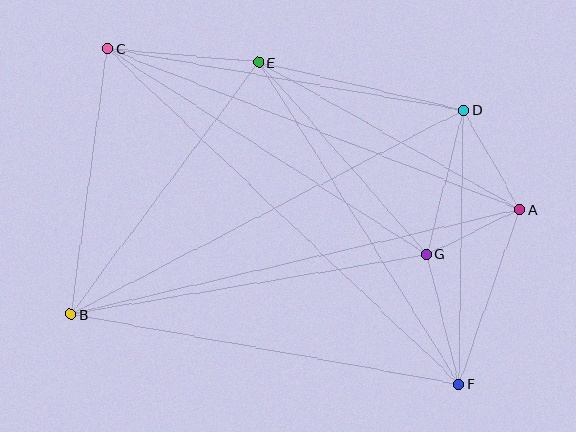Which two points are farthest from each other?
Points C and F are farthest from each other.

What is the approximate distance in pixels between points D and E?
The distance between D and E is approximately 210 pixels.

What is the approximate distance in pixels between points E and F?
The distance between E and F is approximately 379 pixels.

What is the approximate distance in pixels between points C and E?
The distance between C and E is approximately 152 pixels.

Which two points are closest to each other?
Points A and G are closest to each other.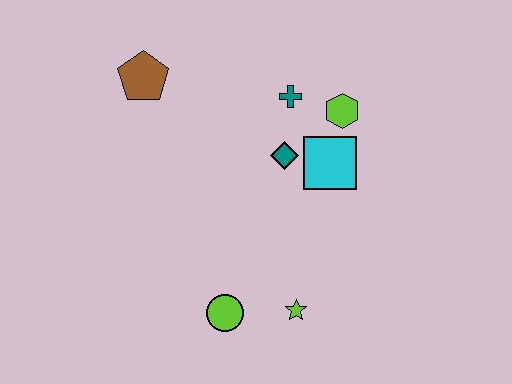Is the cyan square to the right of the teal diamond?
Yes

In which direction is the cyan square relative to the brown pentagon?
The cyan square is to the right of the brown pentagon.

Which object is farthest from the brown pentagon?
The lime star is farthest from the brown pentagon.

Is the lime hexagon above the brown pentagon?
No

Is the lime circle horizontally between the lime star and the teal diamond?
No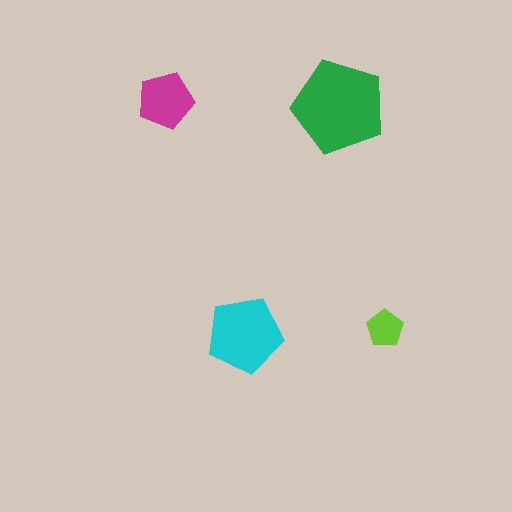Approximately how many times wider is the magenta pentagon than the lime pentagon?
About 1.5 times wider.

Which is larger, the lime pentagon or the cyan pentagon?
The cyan one.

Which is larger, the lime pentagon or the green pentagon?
The green one.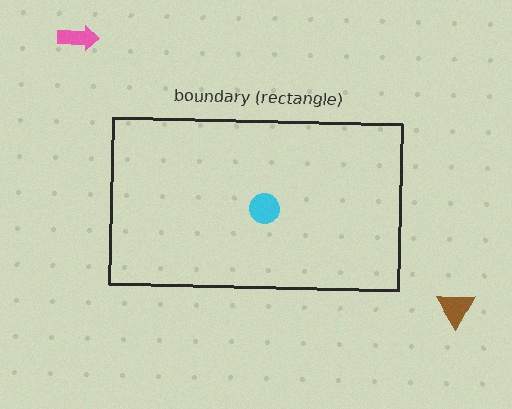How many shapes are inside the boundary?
1 inside, 2 outside.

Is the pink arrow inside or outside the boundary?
Outside.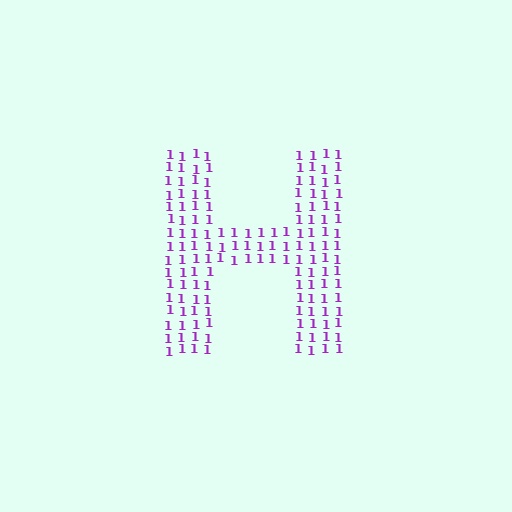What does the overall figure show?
The overall figure shows the letter H.